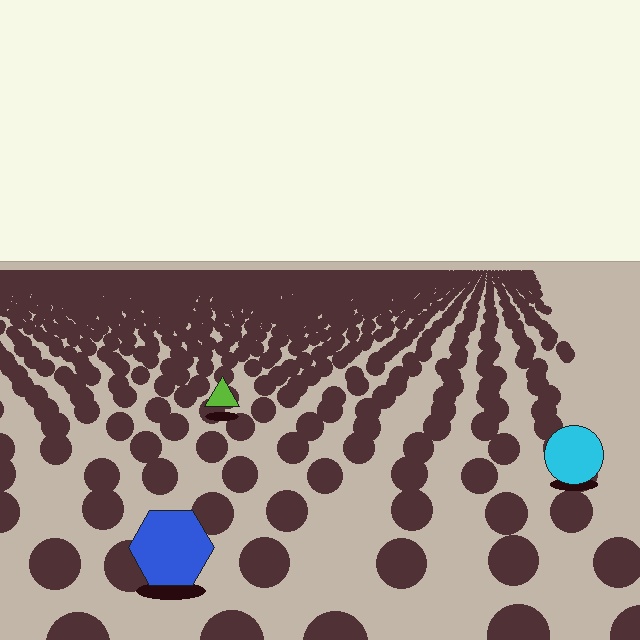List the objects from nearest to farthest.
From nearest to farthest: the blue hexagon, the cyan circle, the lime triangle.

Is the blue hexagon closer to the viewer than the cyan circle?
Yes. The blue hexagon is closer — you can tell from the texture gradient: the ground texture is coarser near it.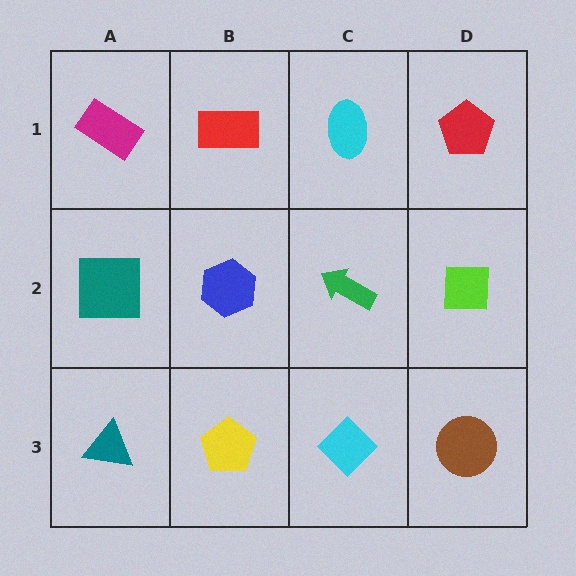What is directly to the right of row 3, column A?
A yellow pentagon.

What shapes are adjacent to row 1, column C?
A green arrow (row 2, column C), a red rectangle (row 1, column B), a red pentagon (row 1, column D).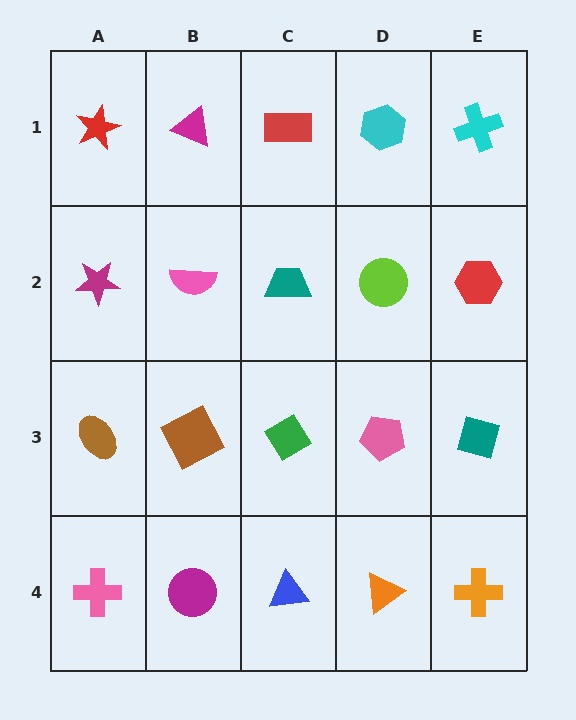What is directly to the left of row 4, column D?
A blue triangle.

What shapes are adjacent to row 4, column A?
A brown ellipse (row 3, column A), a magenta circle (row 4, column B).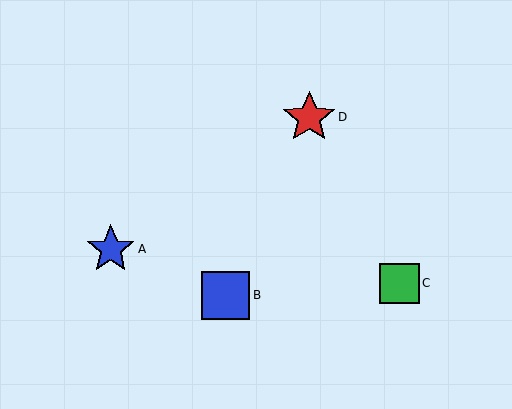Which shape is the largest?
The red star (labeled D) is the largest.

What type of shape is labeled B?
Shape B is a blue square.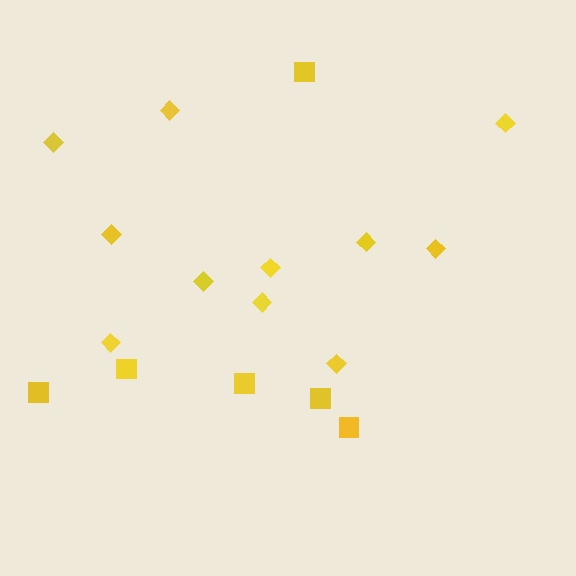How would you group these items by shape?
There are 2 groups: one group of squares (6) and one group of diamonds (11).